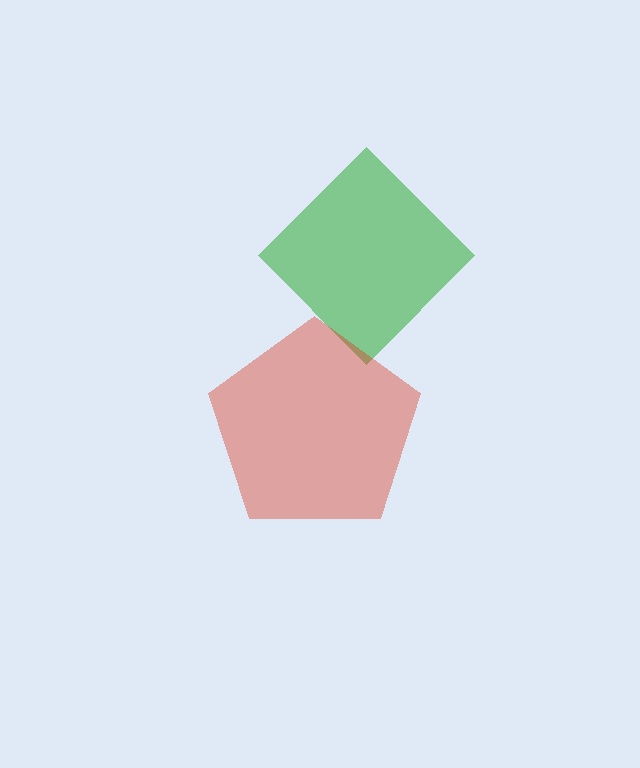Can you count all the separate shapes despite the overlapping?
Yes, there are 2 separate shapes.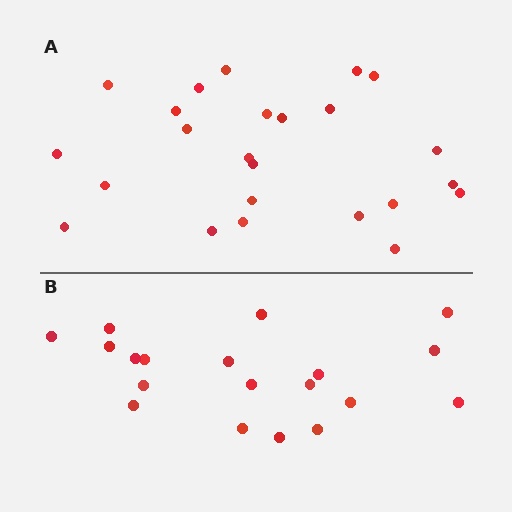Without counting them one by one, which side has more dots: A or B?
Region A (the top region) has more dots.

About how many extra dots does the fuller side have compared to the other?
Region A has about 5 more dots than region B.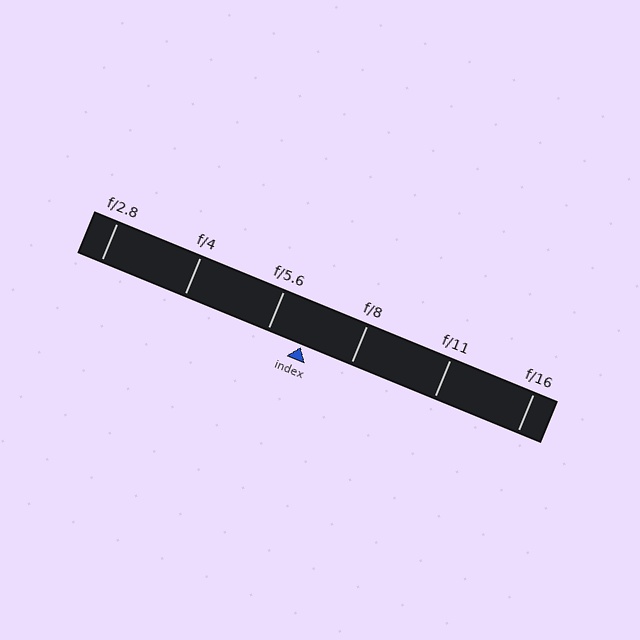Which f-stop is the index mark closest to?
The index mark is closest to f/5.6.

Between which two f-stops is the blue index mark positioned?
The index mark is between f/5.6 and f/8.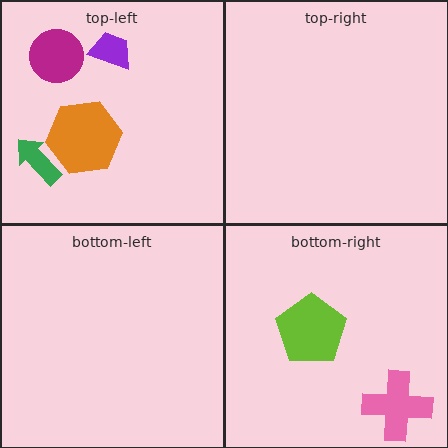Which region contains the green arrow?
The top-left region.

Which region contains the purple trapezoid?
The top-left region.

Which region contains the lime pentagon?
The bottom-right region.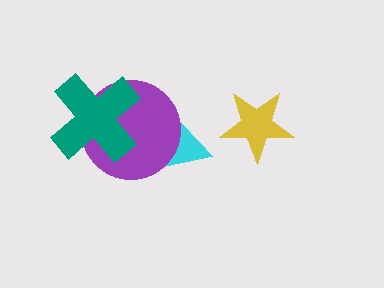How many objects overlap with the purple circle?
2 objects overlap with the purple circle.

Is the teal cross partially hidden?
No, no other shape covers it.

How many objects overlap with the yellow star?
0 objects overlap with the yellow star.